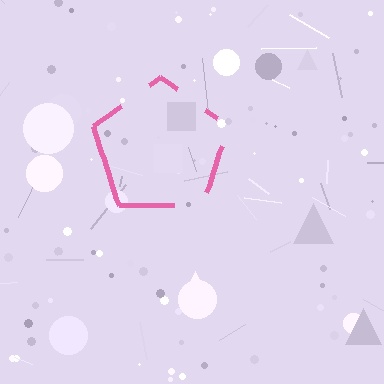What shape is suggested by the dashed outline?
The dashed outline suggests a pentagon.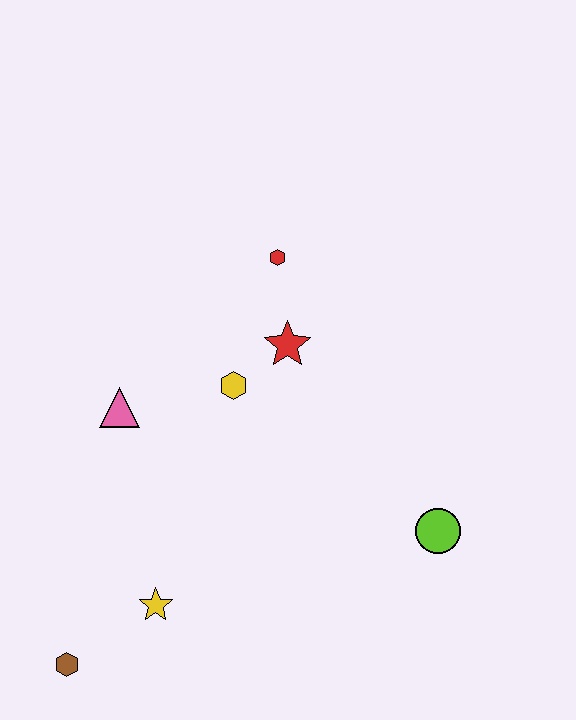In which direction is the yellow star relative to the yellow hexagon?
The yellow star is below the yellow hexagon.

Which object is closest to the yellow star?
The brown hexagon is closest to the yellow star.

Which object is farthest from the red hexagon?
The brown hexagon is farthest from the red hexagon.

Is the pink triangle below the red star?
Yes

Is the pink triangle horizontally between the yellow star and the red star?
No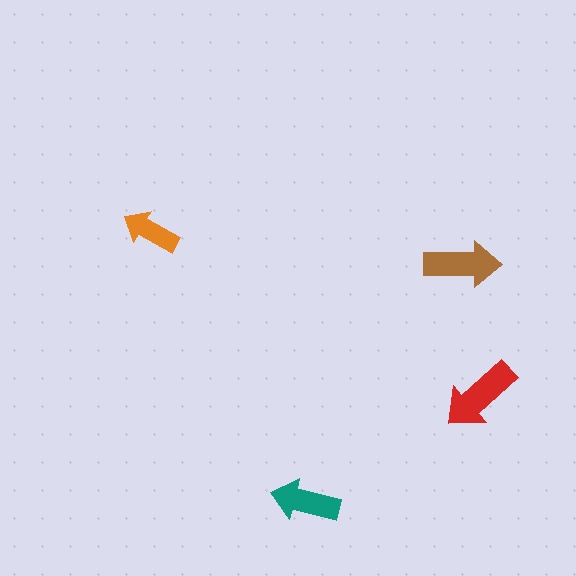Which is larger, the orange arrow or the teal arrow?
The teal one.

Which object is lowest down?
The teal arrow is bottommost.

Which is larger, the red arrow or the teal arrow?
The red one.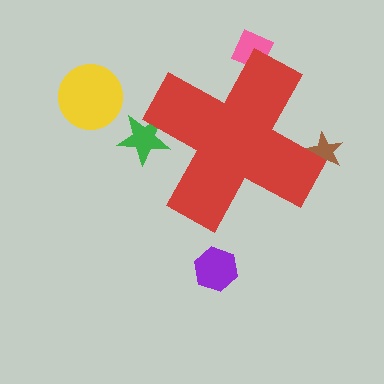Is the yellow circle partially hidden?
No, the yellow circle is fully visible.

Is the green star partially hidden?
Yes, the green star is partially hidden behind the red cross.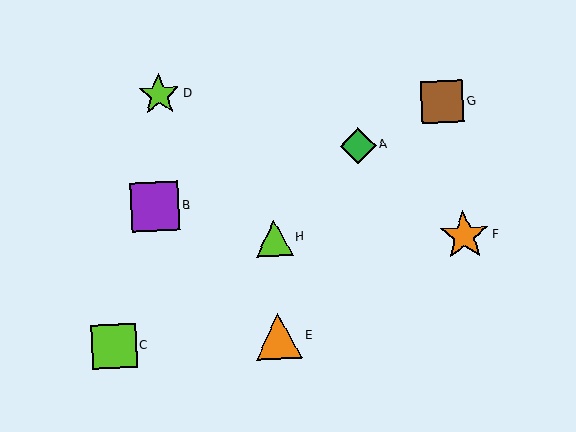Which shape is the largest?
The orange star (labeled F) is the largest.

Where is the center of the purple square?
The center of the purple square is at (155, 207).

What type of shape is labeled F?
Shape F is an orange star.